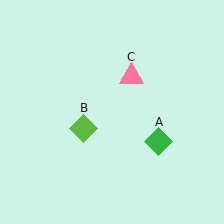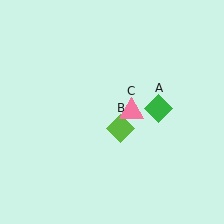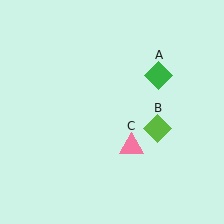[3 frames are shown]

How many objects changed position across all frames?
3 objects changed position: green diamond (object A), lime diamond (object B), pink triangle (object C).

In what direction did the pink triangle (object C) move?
The pink triangle (object C) moved down.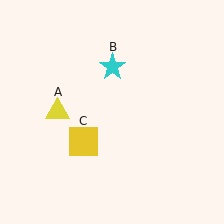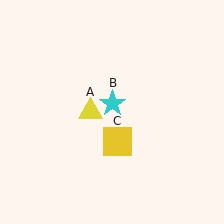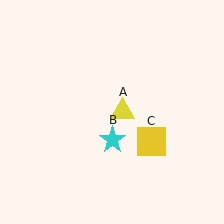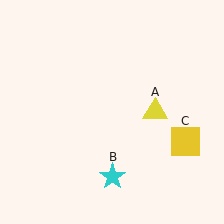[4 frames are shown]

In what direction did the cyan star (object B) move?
The cyan star (object B) moved down.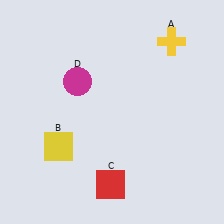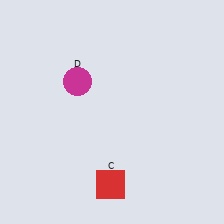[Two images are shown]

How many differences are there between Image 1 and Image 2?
There are 2 differences between the two images.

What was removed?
The yellow square (B), the yellow cross (A) were removed in Image 2.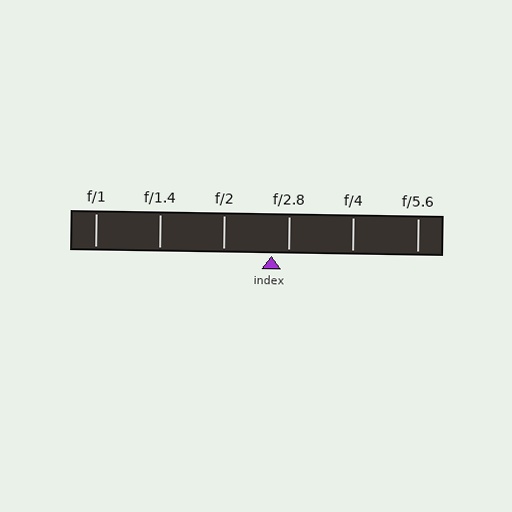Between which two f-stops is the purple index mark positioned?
The index mark is between f/2 and f/2.8.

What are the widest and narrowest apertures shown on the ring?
The widest aperture shown is f/1 and the narrowest is f/5.6.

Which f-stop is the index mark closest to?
The index mark is closest to f/2.8.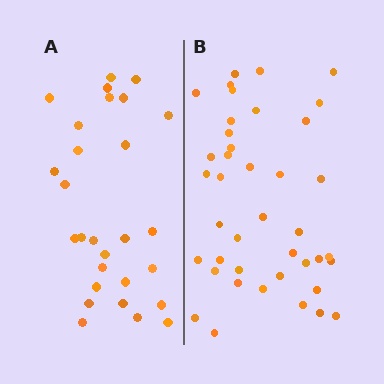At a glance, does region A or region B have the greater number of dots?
Region B (the right region) has more dots.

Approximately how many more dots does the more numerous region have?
Region B has approximately 15 more dots than region A.